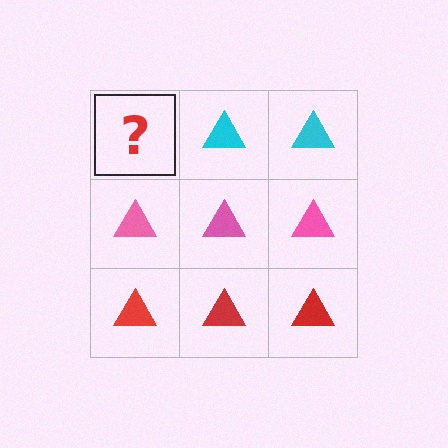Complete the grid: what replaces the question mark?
The question mark should be replaced with a cyan triangle.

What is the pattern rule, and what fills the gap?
The rule is that each row has a consistent color. The gap should be filled with a cyan triangle.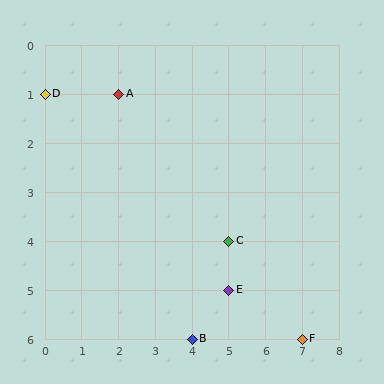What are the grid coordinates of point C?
Point C is at grid coordinates (5, 4).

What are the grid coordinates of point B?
Point B is at grid coordinates (4, 6).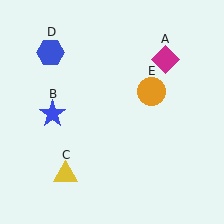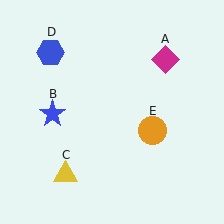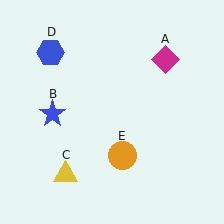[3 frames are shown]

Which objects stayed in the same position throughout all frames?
Magenta diamond (object A) and blue star (object B) and yellow triangle (object C) and blue hexagon (object D) remained stationary.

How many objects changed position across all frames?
1 object changed position: orange circle (object E).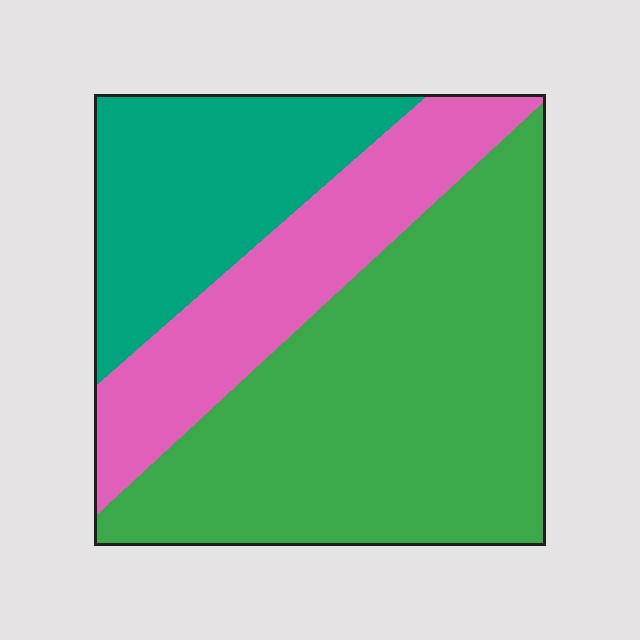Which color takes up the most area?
Green, at roughly 50%.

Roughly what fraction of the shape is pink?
Pink takes up less than a quarter of the shape.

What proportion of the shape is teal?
Teal takes up less than a quarter of the shape.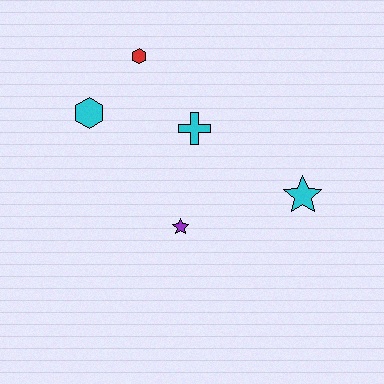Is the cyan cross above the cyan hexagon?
No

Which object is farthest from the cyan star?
The cyan hexagon is farthest from the cyan star.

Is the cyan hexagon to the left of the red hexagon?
Yes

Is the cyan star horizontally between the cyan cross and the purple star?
No